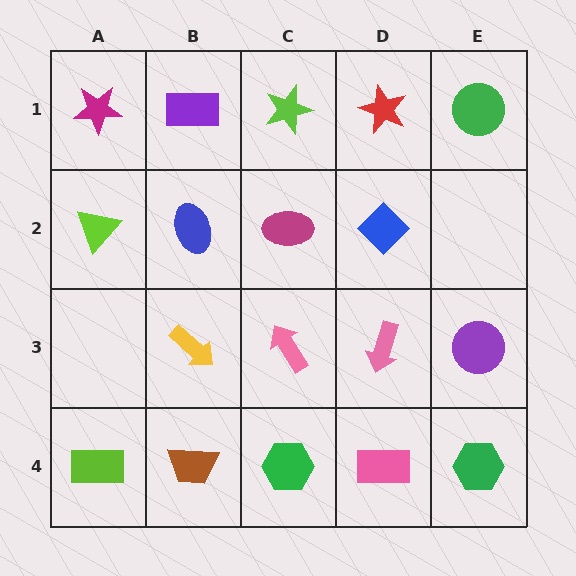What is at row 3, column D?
A pink arrow.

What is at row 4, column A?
A lime rectangle.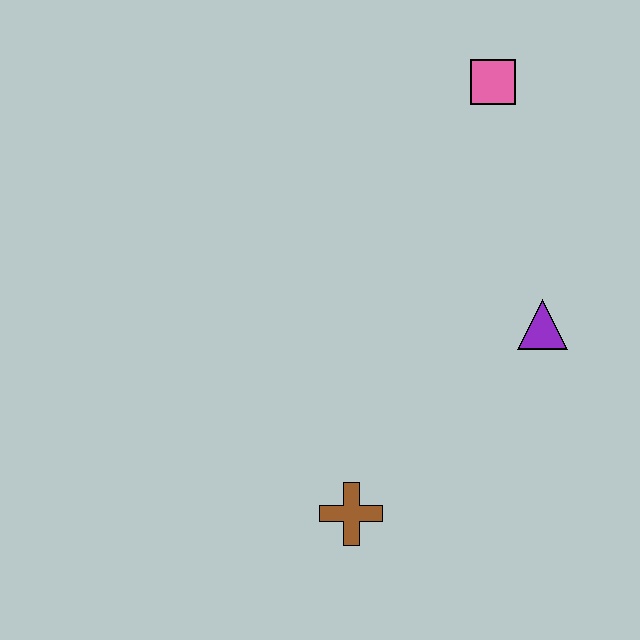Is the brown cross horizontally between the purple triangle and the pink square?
No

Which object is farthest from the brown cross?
The pink square is farthest from the brown cross.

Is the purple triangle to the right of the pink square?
Yes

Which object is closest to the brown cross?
The purple triangle is closest to the brown cross.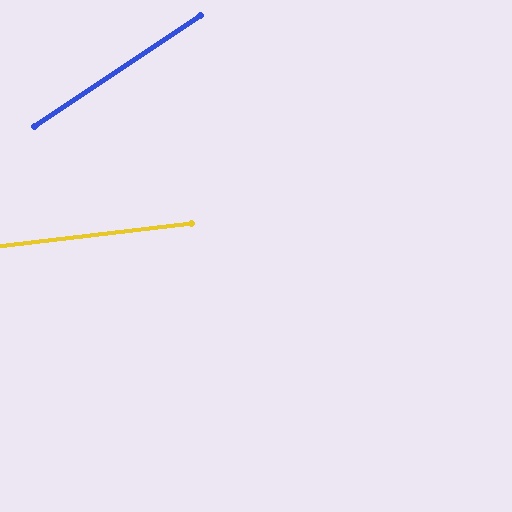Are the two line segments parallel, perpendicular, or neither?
Neither parallel nor perpendicular — they differ by about 27°.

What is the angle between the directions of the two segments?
Approximately 27 degrees.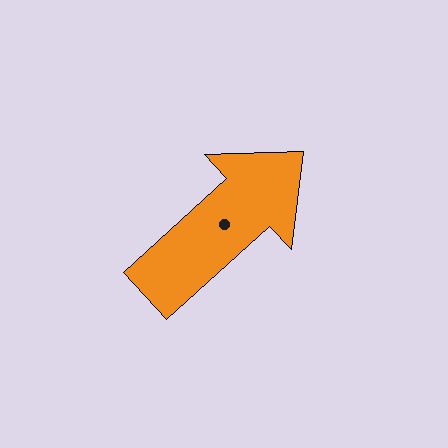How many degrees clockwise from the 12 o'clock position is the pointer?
Approximately 48 degrees.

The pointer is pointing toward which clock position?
Roughly 2 o'clock.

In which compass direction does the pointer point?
Northeast.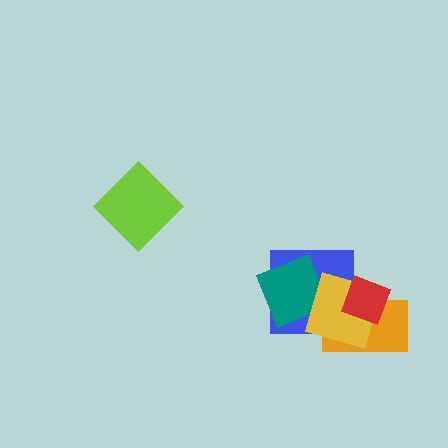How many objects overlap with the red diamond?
3 objects overlap with the red diamond.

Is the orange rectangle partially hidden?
Yes, it is partially covered by another shape.